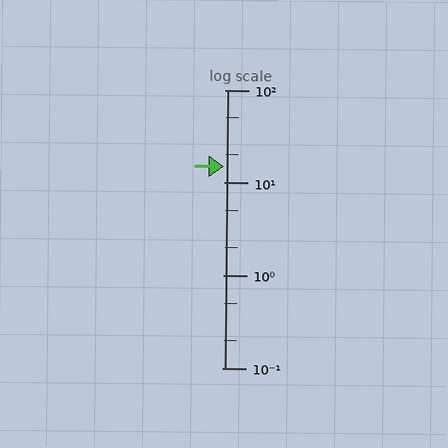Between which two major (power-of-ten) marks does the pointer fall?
The pointer is between 10 and 100.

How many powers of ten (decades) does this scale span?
The scale spans 3 decades, from 0.1 to 100.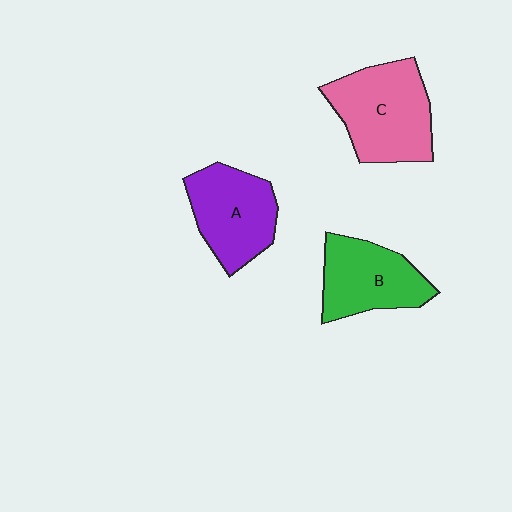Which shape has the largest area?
Shape C (pink).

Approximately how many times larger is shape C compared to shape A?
Approximately 1.2 times.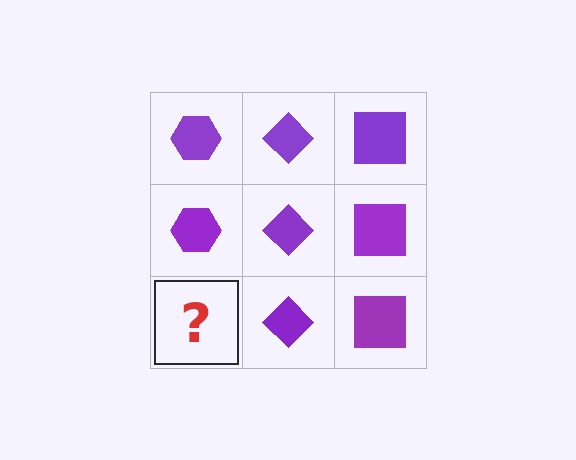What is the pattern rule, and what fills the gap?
The rule is that each column has a consistent shape. The gap should be filled with a purple hexagon.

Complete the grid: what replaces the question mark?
The question mark should be replaced with a purple hexagon.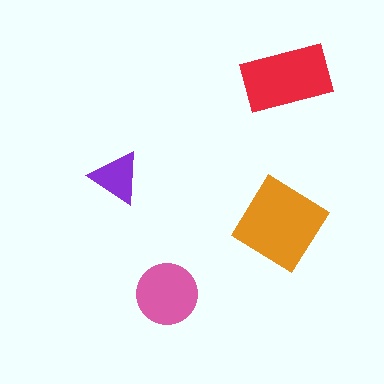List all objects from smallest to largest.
The purple triangle, the pink circle, the red rectangle, the orange diamond.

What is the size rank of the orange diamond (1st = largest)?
1st.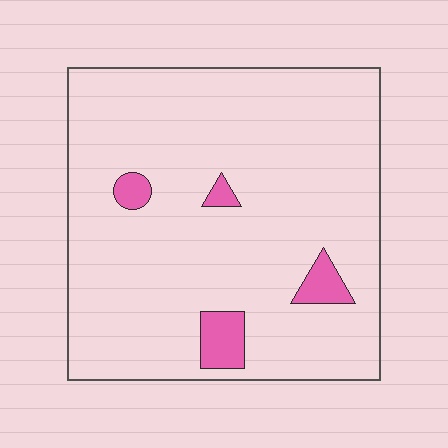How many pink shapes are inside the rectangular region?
4.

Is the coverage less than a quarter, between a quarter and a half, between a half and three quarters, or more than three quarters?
Less than a quarter.